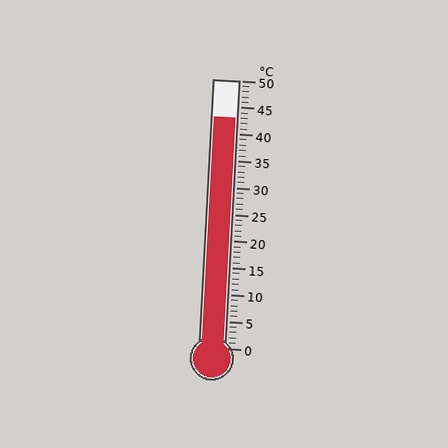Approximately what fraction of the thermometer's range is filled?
The thermometer is filled to approximately 85% of its range.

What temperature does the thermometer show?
The thermometer shows approximately 43°C.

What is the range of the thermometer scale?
The thermometer scale ranges from 0°C to 50°C.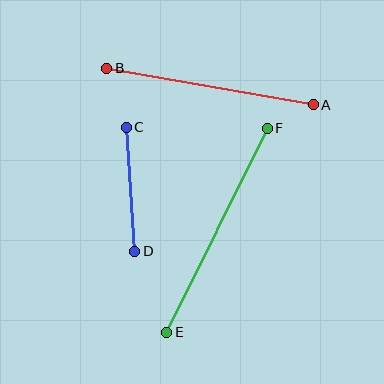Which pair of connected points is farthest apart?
Points E and F are farthest apart.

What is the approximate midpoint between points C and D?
The midpoint is at approximately (130, 189) pixels.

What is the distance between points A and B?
The distance is approximately 210 pixels.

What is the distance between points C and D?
The distance is approximately 124 pixels.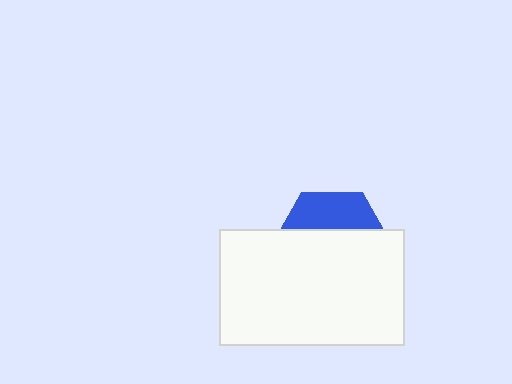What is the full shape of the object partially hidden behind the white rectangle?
The partially hidden object is a blue hexagon.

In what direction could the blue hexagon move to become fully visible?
The blue hexagon could move up. That would shift it out from behind the white rectangle entirely.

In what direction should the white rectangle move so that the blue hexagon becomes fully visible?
The white rectangle should move down. That is the shortest direction to clear the overlap and leave the blue hexagon fully visible.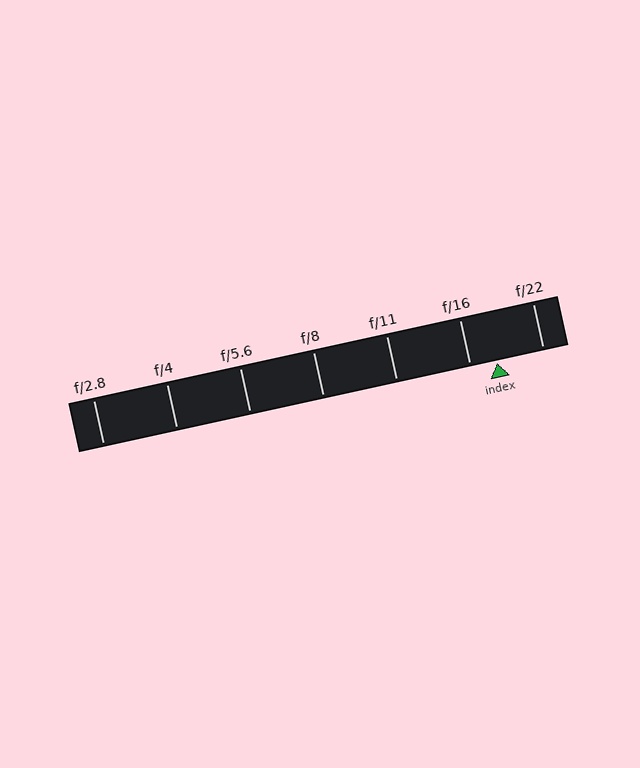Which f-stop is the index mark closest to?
The index mark is closest to f/16.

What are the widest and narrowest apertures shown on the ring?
The widest aperture shown is f/2.8 and the narrowest is f/22.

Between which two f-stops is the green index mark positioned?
The index mark is between f/16 and f/22.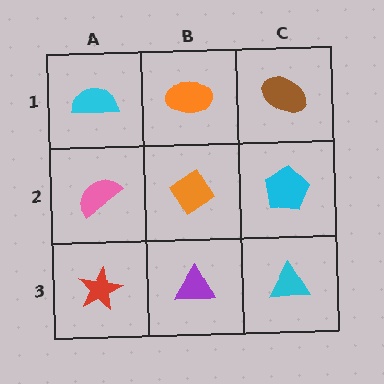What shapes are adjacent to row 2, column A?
A cyan semicircle (row 1, column A), a red star (row 3, column A), an orange diamond (row 2, column B).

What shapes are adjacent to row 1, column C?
A cyan pentagon (row 2, column C), an orange ellipse (row 1, column B).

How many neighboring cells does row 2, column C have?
3.